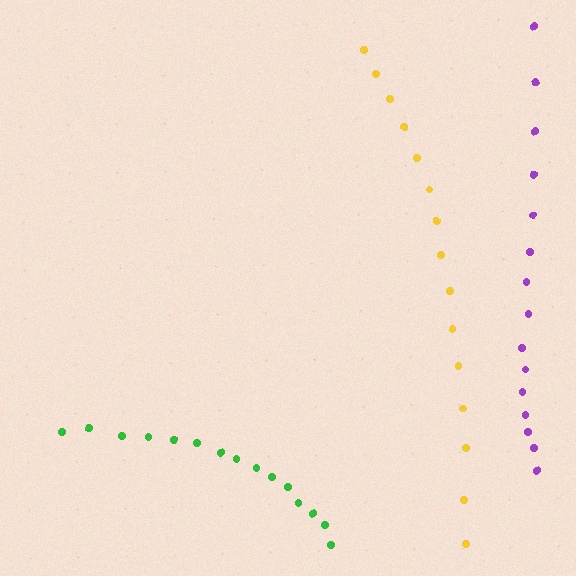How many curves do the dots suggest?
There are 3 distinct paths.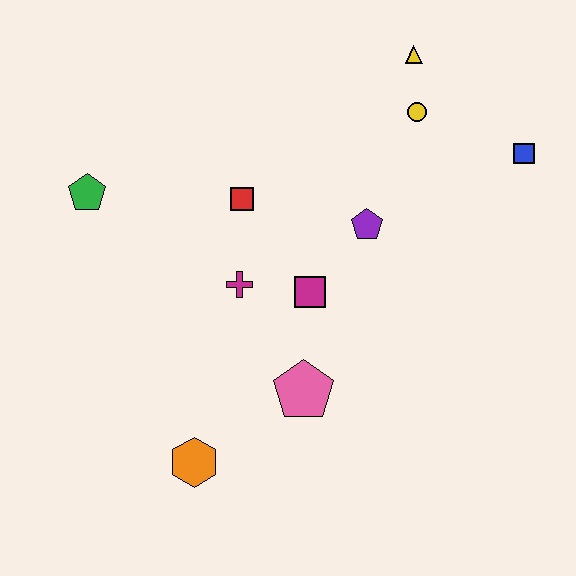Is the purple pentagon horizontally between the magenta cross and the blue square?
Yes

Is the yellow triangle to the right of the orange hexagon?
Yes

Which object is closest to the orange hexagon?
The pink pentagon is closest to the orange hexagon.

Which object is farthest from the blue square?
The orange hexagon is farthest from the blue square.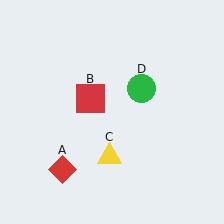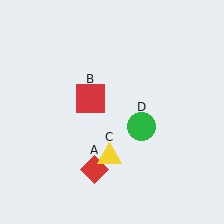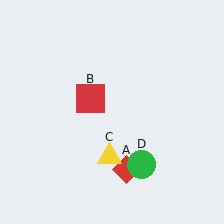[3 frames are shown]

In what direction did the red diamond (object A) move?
The red diamond (object A) moved right.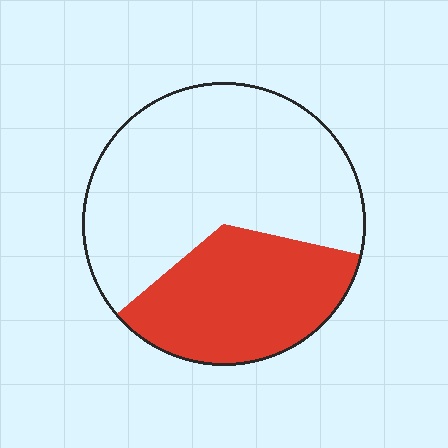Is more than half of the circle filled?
No.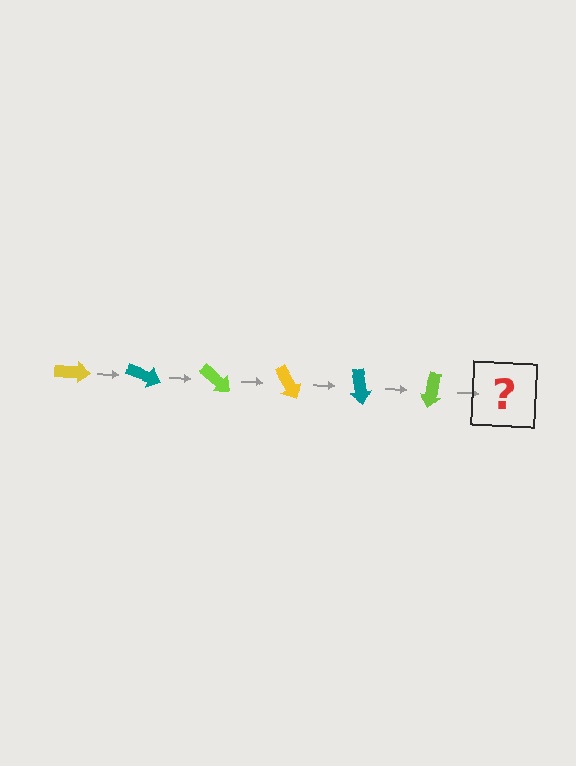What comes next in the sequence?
The next element should be a yellow arrow, rotated 120 degrees from the start.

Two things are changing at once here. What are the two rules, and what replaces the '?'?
The two rules are that it rotates 20 degrees each step and the color cycles through yellow, teal, and lime. The '?' should be a yellow arrow, rotated 120 degrees from the start.